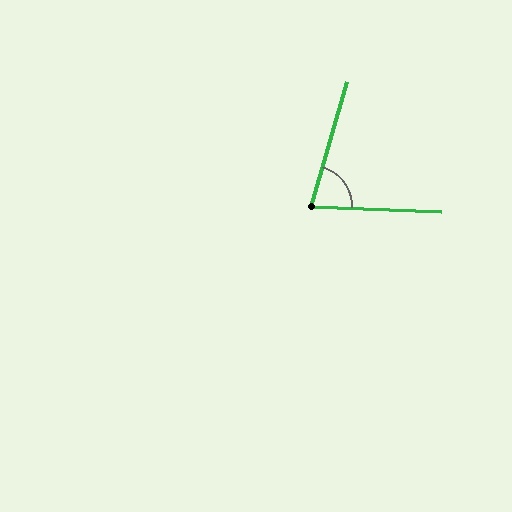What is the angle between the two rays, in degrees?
Approximately 76 degrees.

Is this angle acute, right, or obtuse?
It is acute.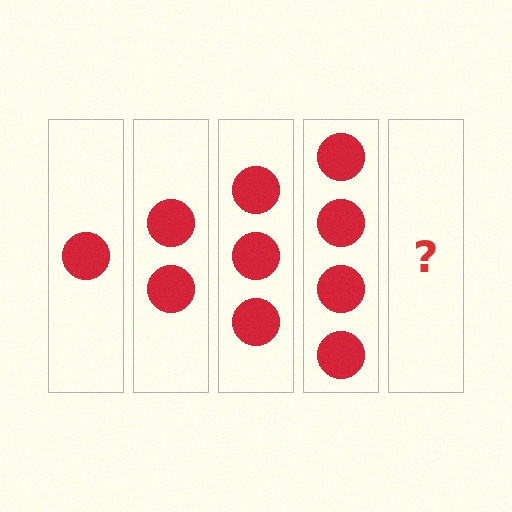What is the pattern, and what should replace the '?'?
The pattern is that each step adds one more circle. The '?' should be 5 circles.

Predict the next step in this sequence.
The next step is 5 circles.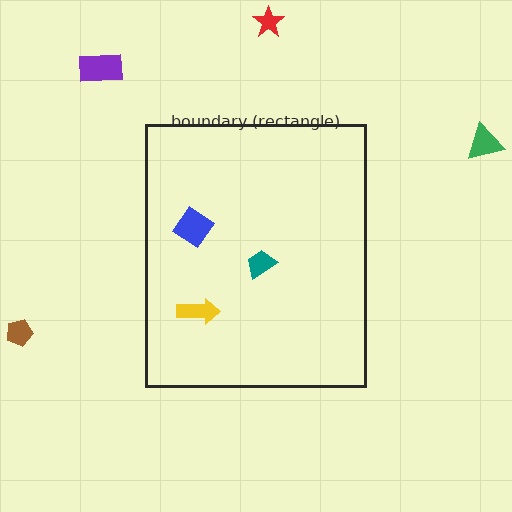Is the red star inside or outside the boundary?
Outside.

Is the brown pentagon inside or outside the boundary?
Outside.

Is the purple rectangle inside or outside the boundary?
Outside.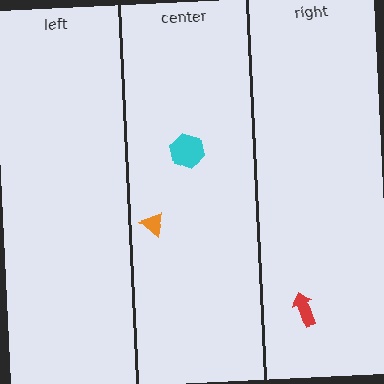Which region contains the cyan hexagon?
The center region.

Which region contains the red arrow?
The right region.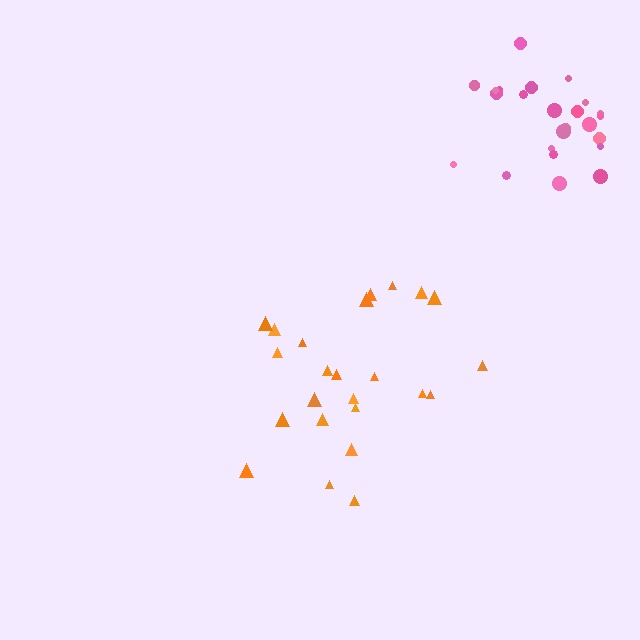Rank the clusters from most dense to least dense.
pink, orange.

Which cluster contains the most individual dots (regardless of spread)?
Orange (24).